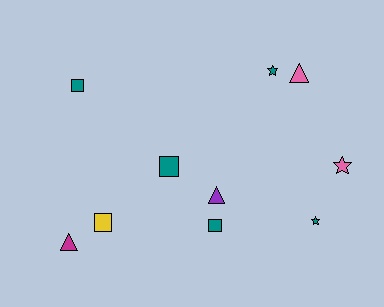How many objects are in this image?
There are 10 objects.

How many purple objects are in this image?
There is 1 purple object.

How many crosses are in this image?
There are no crosses.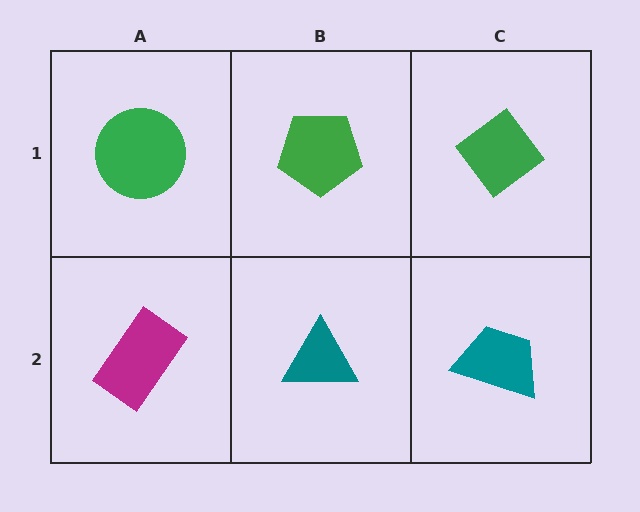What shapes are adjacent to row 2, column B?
A green pentagon (row 1, column B), a magenta rectangle (row 2, column A), a teal trapezoid (row 2, column C).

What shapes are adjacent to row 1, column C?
A teal trapezoid (row 2, column C), a green pentagon (row 1, column B).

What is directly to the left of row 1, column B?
A green circle.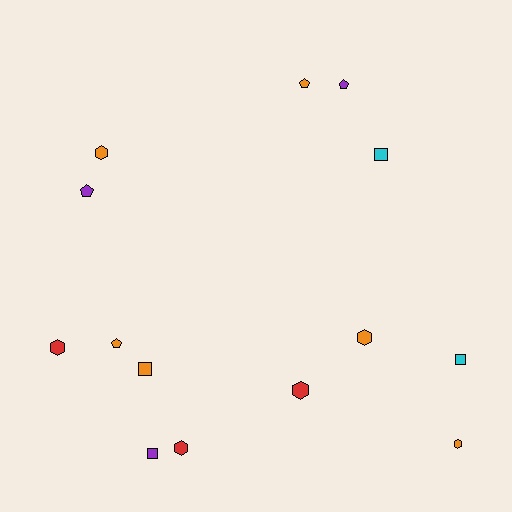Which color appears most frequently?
Orange, with 6 objects.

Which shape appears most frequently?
Hexagon, with 6 objects.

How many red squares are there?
There are no red squares.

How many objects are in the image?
There are 14 objects.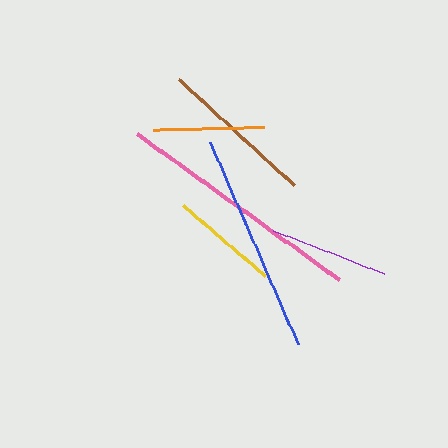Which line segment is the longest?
The pink line is the longest at approximately 250 pixels.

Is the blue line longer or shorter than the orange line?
The blue line is longer than the orange line.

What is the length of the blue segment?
The blue segment is approximately 221 pixels long.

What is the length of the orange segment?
The orange segment is approximately 112 pixels long.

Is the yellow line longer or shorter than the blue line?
The blue line is longer than the yellow line.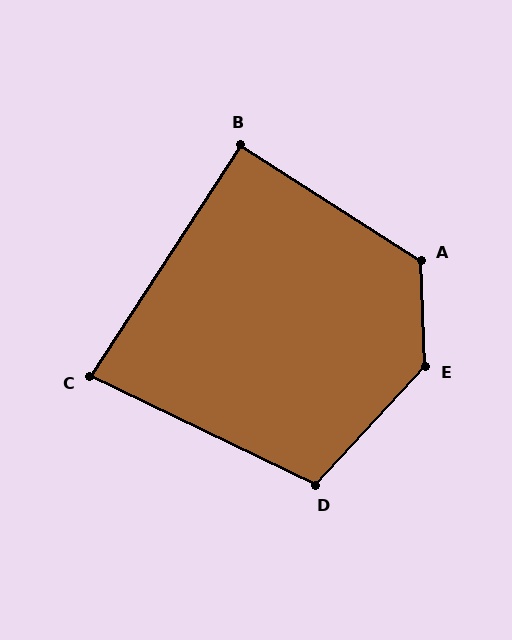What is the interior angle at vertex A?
Approximately 125 degrees (obtuse).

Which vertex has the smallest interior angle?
C, at approximately 83 degrees.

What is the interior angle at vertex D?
Approximately 107 degrees (obtuse).